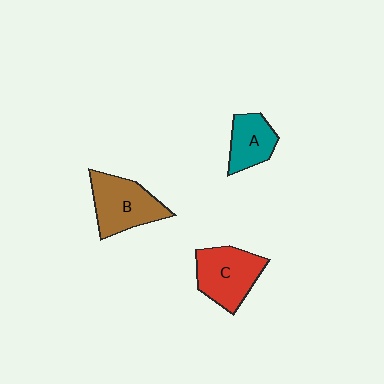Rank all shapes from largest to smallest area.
From largest to smallest: B (brown), C (red), A (teal).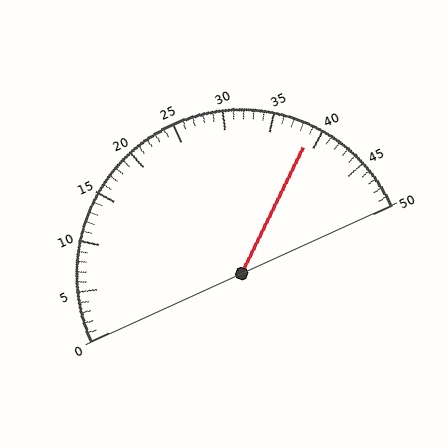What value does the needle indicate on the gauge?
The needle indicates approximately 39.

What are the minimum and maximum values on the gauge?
The gauge ranges from 0 to 50.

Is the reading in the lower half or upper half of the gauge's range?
The reading is in the upper half of the range (0 to 50).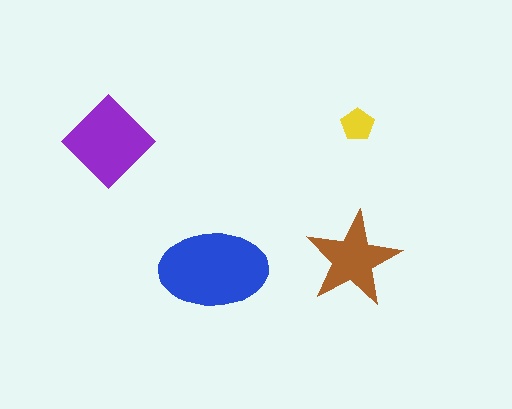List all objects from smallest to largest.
The yellow pentagon, the brown star, the purple diamond, the blue ellipse.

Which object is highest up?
The yellow pentagon is topmost.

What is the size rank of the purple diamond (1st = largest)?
2nd.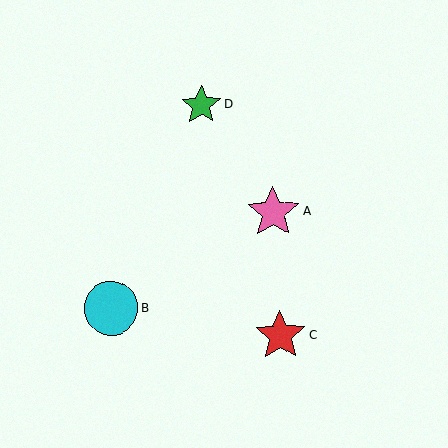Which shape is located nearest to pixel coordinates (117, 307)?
The cyan circle (labeled B) at (111, 308) is nearest to that location.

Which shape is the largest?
The cyan circle (labeled B) is the largest.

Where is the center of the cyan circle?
The center of the cyan circle is at (111, 308).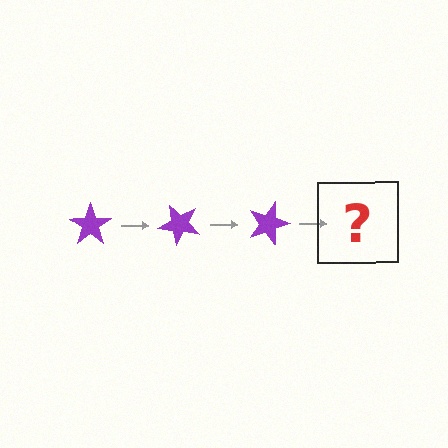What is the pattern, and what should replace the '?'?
The pattern is that the star rotates 45 degrees each step. The '?' should be a purple star rotated 135 degrees.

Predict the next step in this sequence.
The next step is a purple star rotated 135 degrees.